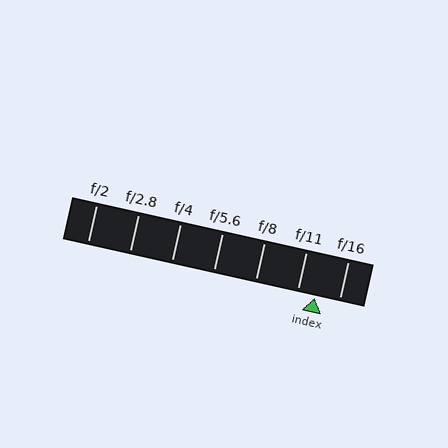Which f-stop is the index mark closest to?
The index mark is closest to f/11.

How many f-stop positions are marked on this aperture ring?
There are 7 f-stop positions marked.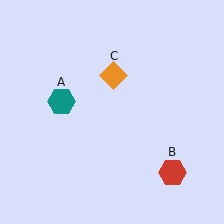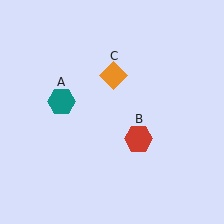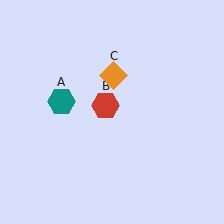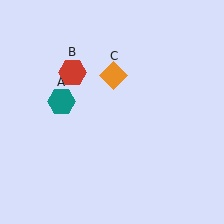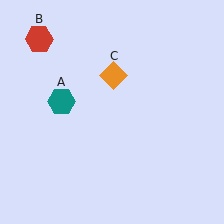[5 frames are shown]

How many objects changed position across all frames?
1 object changed position: red hexagon (object B).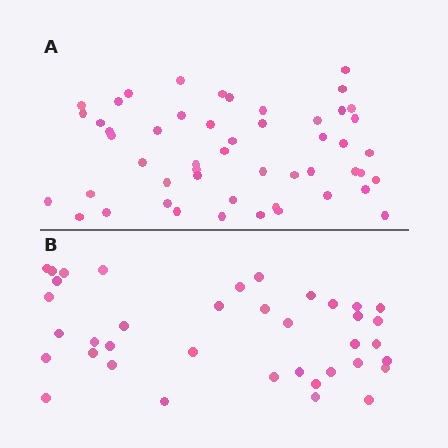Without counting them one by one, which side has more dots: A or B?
Region A (the top region) has more dots.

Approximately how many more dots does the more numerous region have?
Region A has approximately 15 more dots than region B.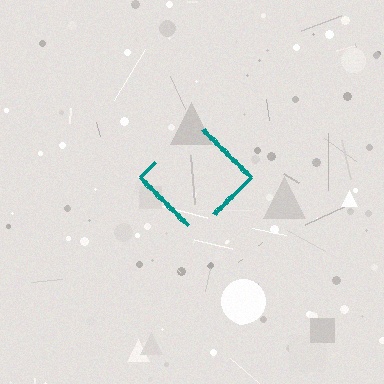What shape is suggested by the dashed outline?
The dashed outline suggests a diamond.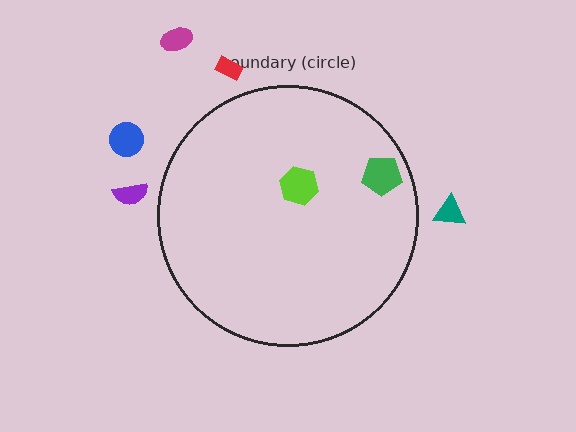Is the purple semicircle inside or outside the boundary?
Outside.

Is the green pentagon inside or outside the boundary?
Inside.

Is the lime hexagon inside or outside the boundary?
Inside.